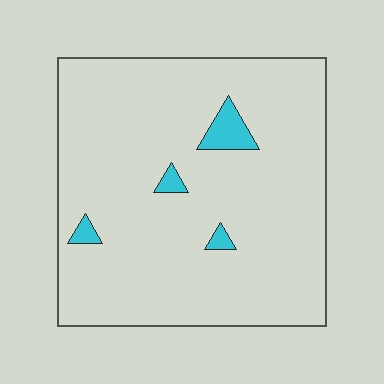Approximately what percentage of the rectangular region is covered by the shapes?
Approximately 5%.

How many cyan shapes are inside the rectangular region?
4.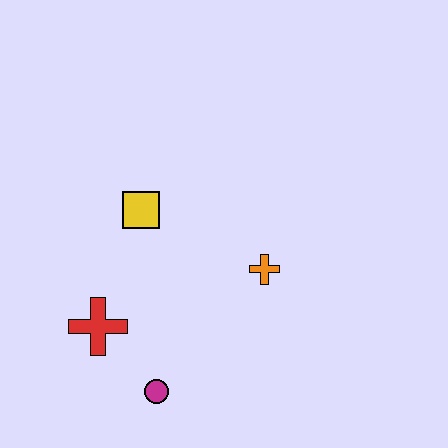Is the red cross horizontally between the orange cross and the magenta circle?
No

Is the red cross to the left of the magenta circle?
Yes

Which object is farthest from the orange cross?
The red cross is farthest from the orange cross.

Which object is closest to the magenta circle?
The red cross is closest to the magenta circle.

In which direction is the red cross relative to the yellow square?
The red cross is below the yellow square.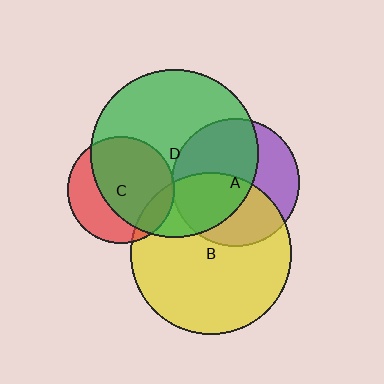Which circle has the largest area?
Circle D (green).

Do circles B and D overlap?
Yes.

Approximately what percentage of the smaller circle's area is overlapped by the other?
Approximately 25%.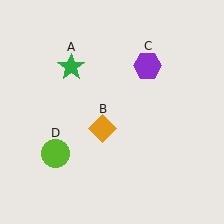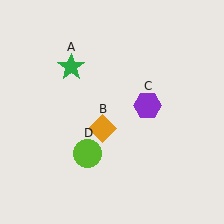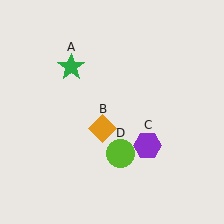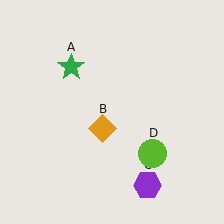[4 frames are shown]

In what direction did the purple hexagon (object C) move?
The purple hexagon (object C) moved down.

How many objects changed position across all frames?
2 objects changed position: purple hexagon (object C), lime circle (object D).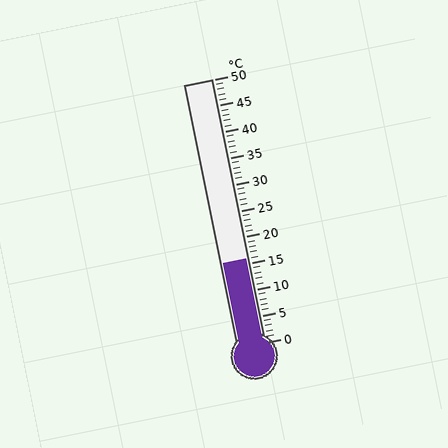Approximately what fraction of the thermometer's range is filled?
The thermometer is filled to approximately 30% of its range.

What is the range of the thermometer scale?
The thermometer scale ranges from 0°C to 50°C.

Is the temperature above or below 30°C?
The temperature is below 30°C.